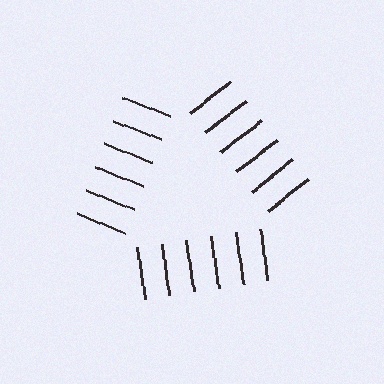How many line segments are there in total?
18 — 6 along each of the 3 edges.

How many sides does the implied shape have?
3 sides — the line-ends trace a triangle.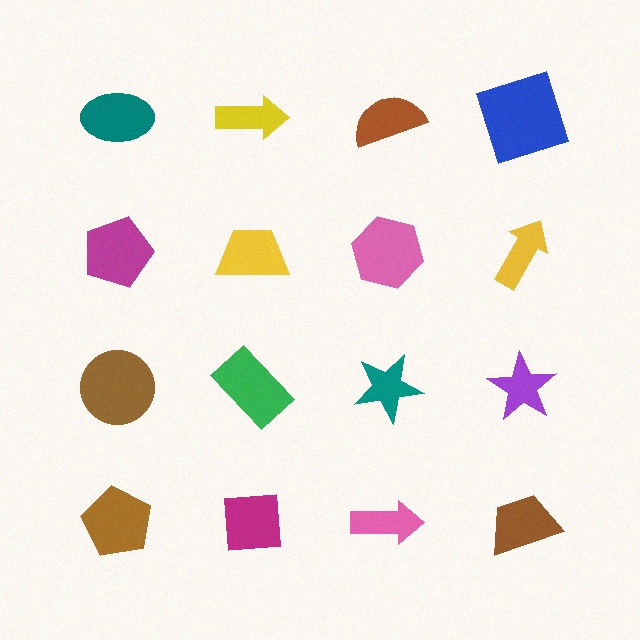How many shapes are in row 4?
4 shapes.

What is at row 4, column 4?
A brown trapezoid.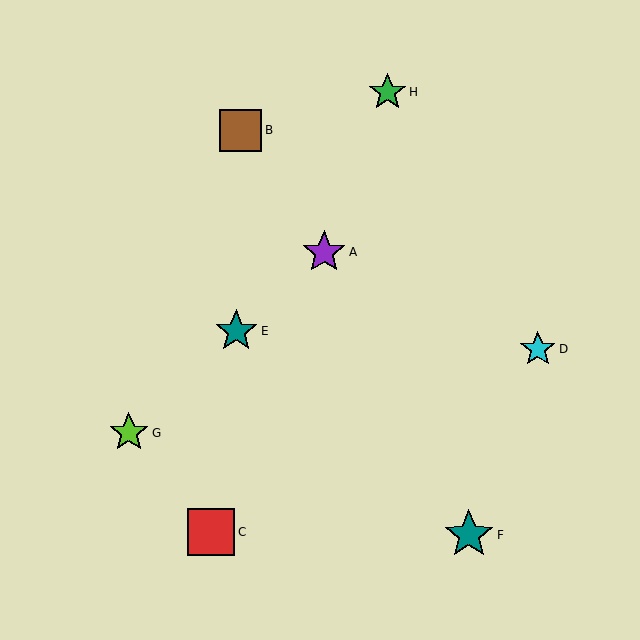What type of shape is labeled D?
Shape D is a cyan star.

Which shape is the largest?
The teal star (labeled F) is the largest.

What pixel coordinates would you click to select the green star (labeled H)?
Click at (387, 92) to select the green star H.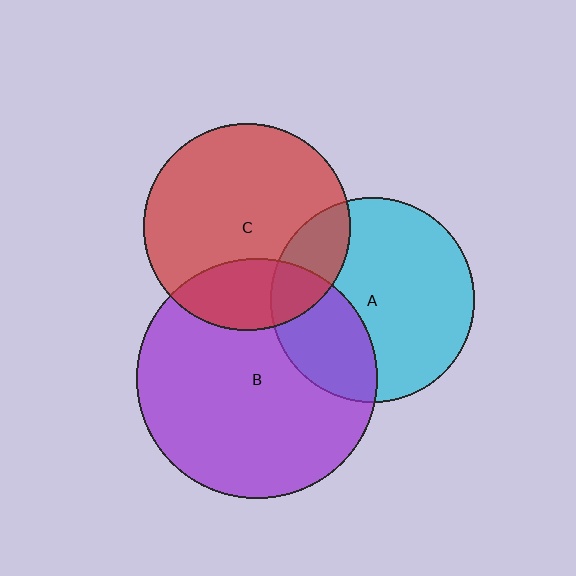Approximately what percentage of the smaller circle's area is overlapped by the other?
Approximately 20%.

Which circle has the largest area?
Circle B (purple).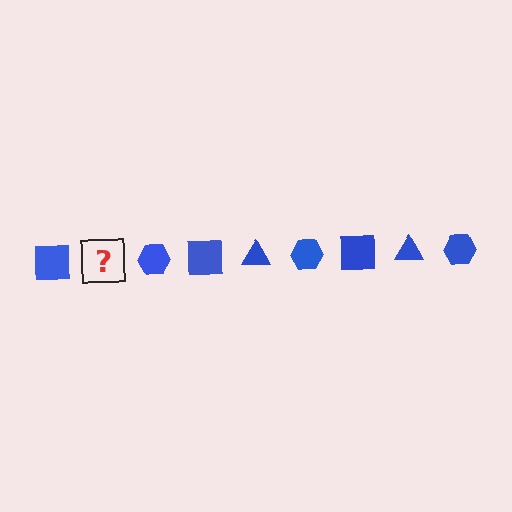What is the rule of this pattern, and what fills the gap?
The rule is that the pattern cycles through square, triangle, hexagon shapes in blue. The gap should be filled with a blue triangle.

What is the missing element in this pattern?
The missing element is a blue triangle.